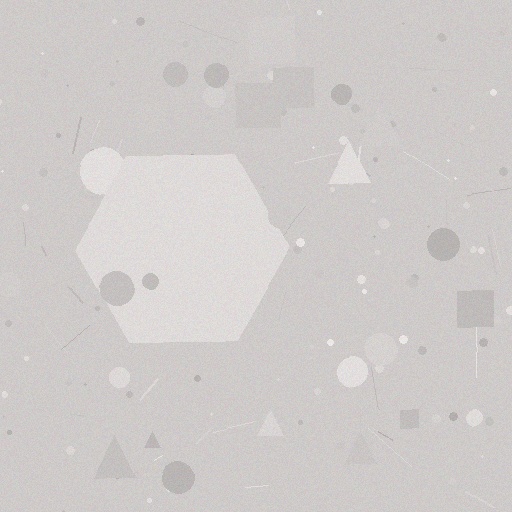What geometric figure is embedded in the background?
A hexagon is embedded in the background.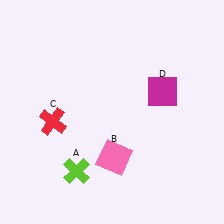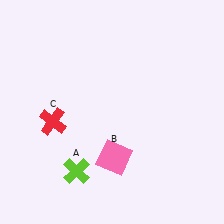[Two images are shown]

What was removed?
The magenta square (D) was removed in Image 2.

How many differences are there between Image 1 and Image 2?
There is 1 difference between the two images.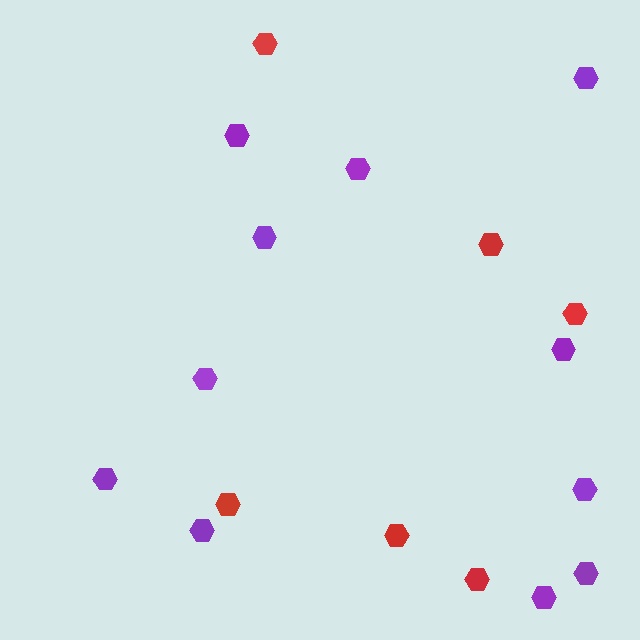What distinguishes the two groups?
There are 2 groups: one group of red hexagons (6) and one group of purple hexagons (11).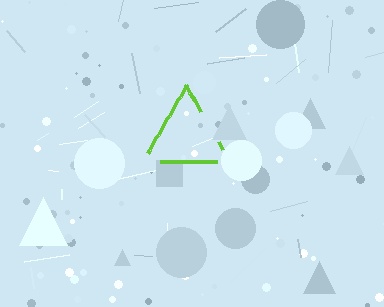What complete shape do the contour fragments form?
The contour fragments form a triangle.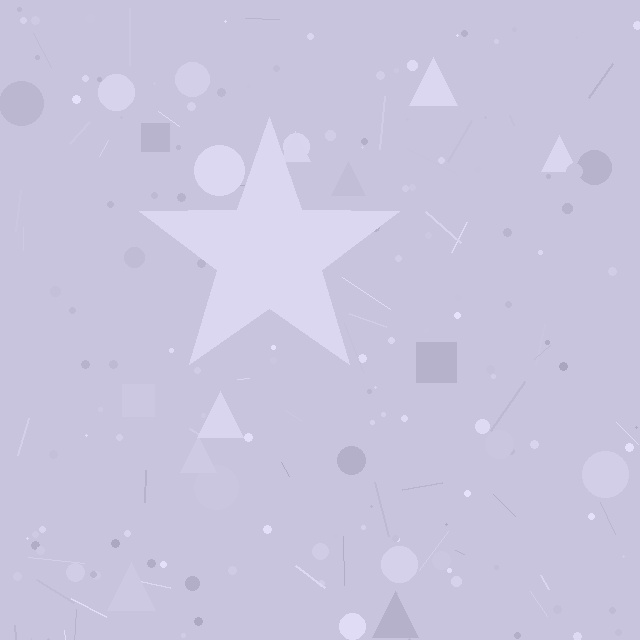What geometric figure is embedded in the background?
A star is embedded in the background.